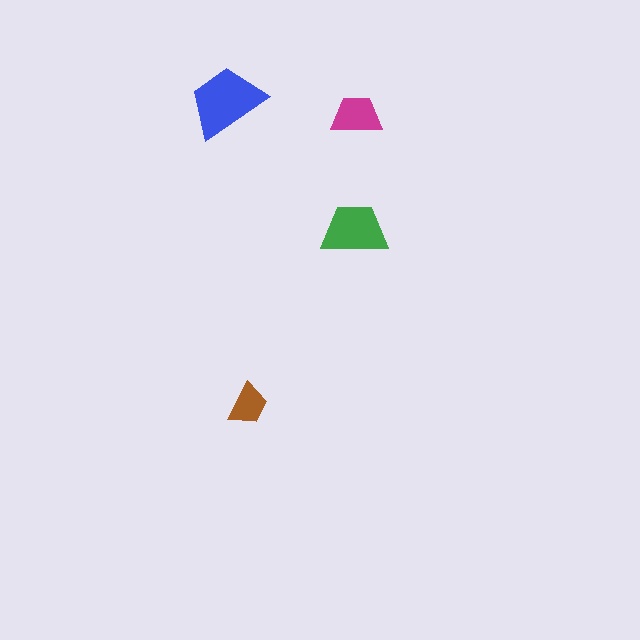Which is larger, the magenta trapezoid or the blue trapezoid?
The blue one.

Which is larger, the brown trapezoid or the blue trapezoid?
The blue one.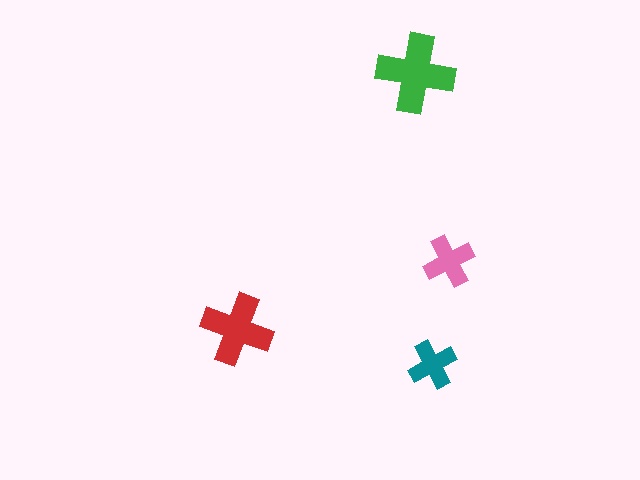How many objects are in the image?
There are 4 objects in the image.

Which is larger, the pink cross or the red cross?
The red one.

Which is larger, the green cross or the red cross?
The green one.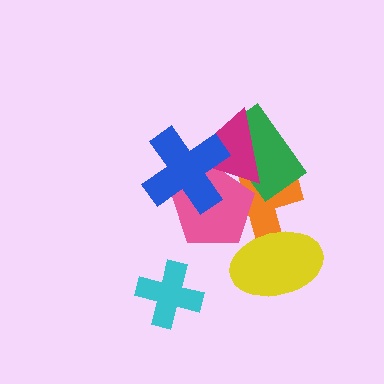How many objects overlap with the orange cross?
5 objects overlap with the orange cross.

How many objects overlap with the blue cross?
4 objects overlap with the blue cross.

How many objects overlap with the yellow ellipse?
1 object overlaps with the yellow ellipse.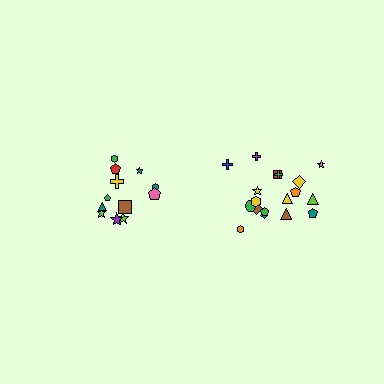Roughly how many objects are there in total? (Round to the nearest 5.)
Roughly 30 objects in total.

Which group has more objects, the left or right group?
The right group.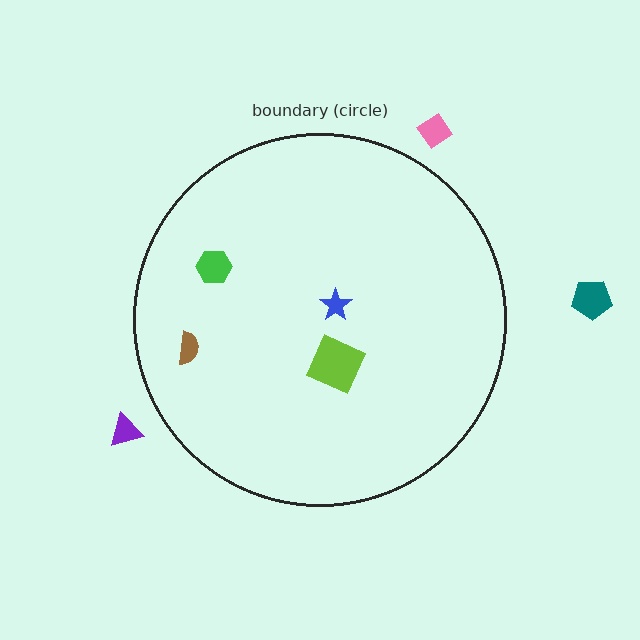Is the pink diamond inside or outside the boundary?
Outside.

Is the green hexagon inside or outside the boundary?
Inside.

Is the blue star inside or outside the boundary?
Inside.